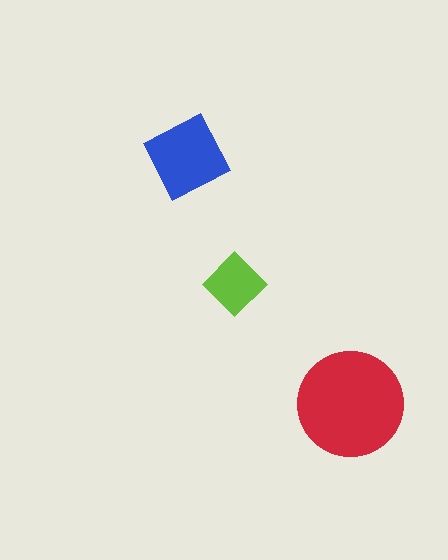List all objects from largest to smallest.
The red circle, the blue square, the lime diamond.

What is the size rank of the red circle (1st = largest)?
1st.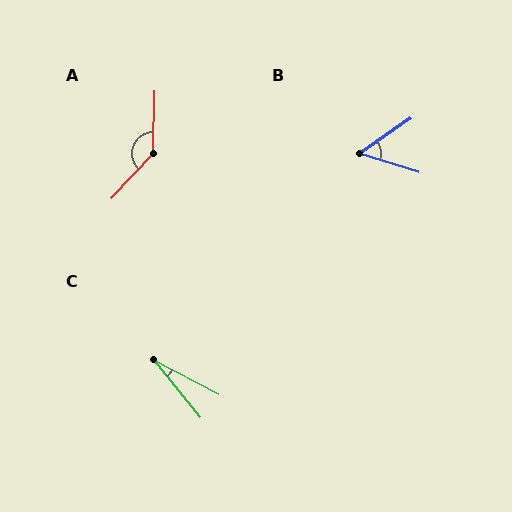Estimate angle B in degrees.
Approximately 52 degrees.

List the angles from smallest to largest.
C (23°), B (52°), A (137°).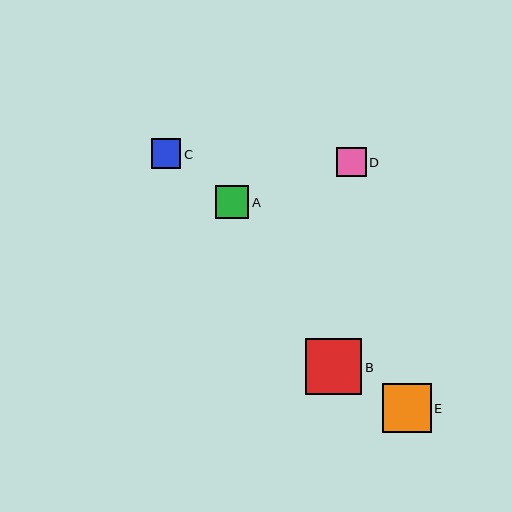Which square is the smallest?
Square C is the smallest with a size of approximately 29 pixels.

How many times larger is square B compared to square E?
Square B is approximately 1.2 times the size of square E.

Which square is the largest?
Square B is the largest with a size of approximately 56 pixels.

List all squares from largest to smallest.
From largest to smallest: B, E, A, D, C.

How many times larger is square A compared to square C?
Square A is approximately 1.1 times the size of square C.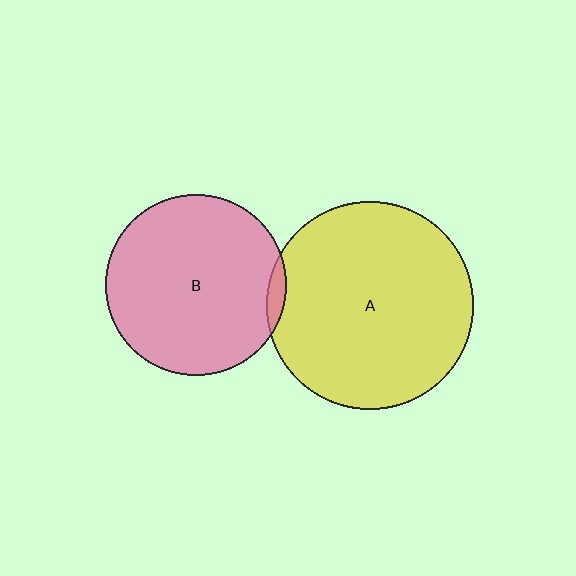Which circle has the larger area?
Circle A (yellow).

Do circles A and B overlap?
Yes.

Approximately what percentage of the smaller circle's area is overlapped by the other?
Approximately 5%.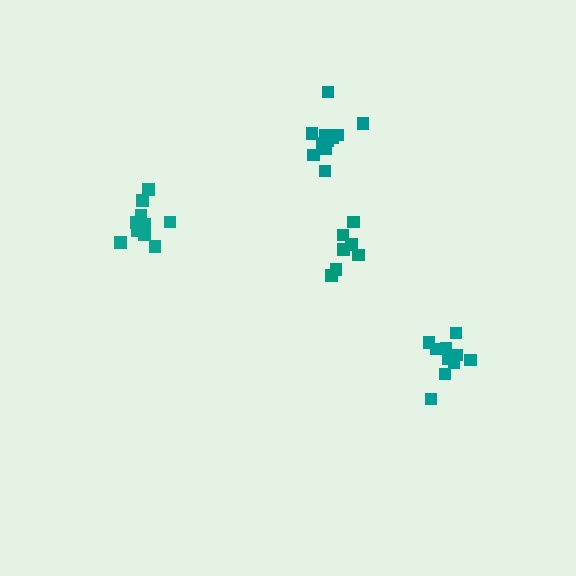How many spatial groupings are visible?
There are 4 spatial groupings.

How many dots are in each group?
Group 1: 7 dots, Group 2: 10 dots, Group 3: 10 dots, Group 4: 12 dots (39 total).